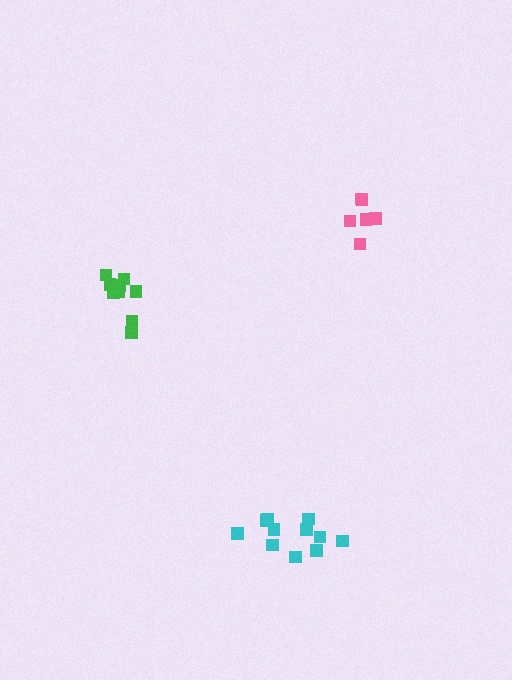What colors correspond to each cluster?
The clusters are colored: cyan, pink, green.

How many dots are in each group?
Group 1: 11 dots, Group 2: 6 dots, Group 3: 10 dots (27 total).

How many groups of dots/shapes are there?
There are 3 groups.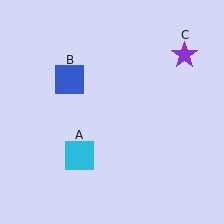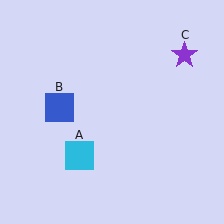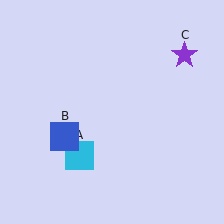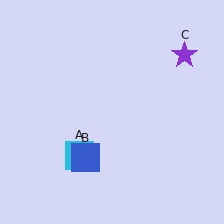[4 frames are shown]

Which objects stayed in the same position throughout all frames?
Cyan square (object A) and purple star (object C) remained stationary.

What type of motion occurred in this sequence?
The blue square (object B) rotated counterclockwise around the center of the scene.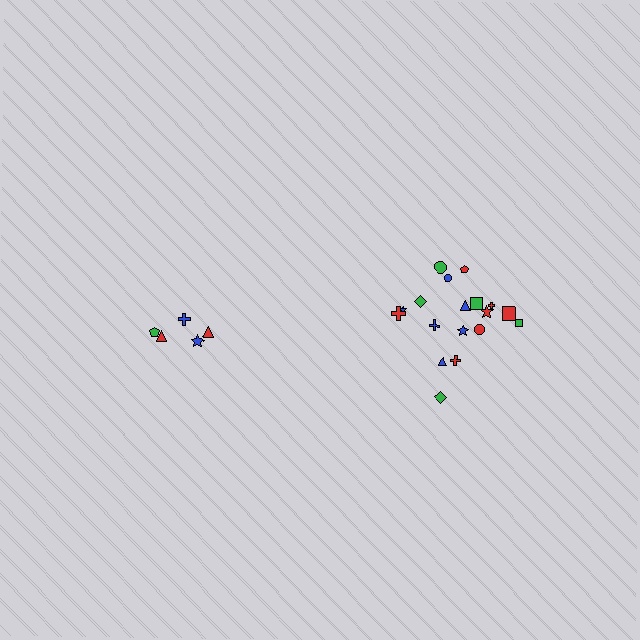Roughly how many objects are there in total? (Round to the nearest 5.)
Roughly 25 objects in total.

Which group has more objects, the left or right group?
The right group.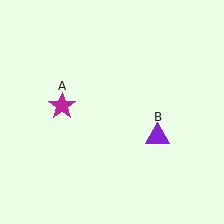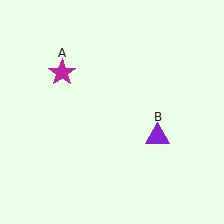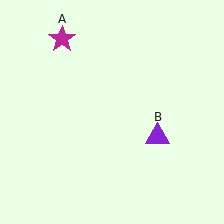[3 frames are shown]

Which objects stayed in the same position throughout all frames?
Purple triangle (object B) remained stationary.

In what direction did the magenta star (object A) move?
The magenta star (object A) moved up.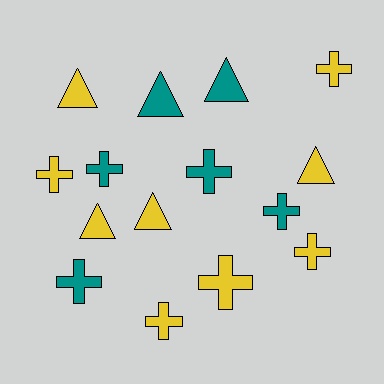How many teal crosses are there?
There are 4 teal crosses.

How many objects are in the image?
There are 15 objects.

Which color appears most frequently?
Yellow, with 9 objects.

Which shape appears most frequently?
Cross, with 9 objects.